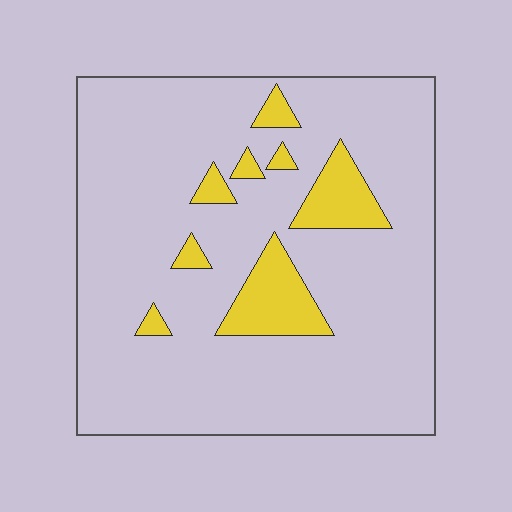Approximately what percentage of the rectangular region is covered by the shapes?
Approximately 10%.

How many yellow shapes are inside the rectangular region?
8.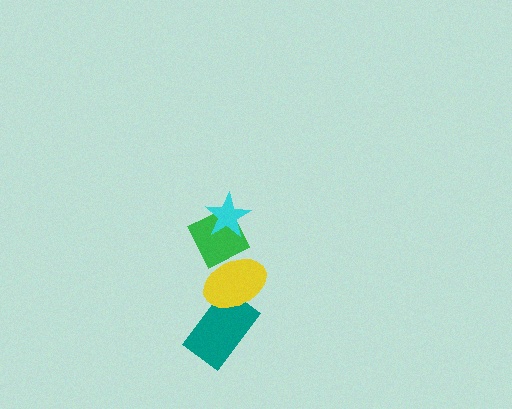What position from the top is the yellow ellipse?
The yellow ellipse is 3rd from the top.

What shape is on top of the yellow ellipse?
The green diamond is on top of the yellow ellipse.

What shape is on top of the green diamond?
The cyan star is on top of the green diamond.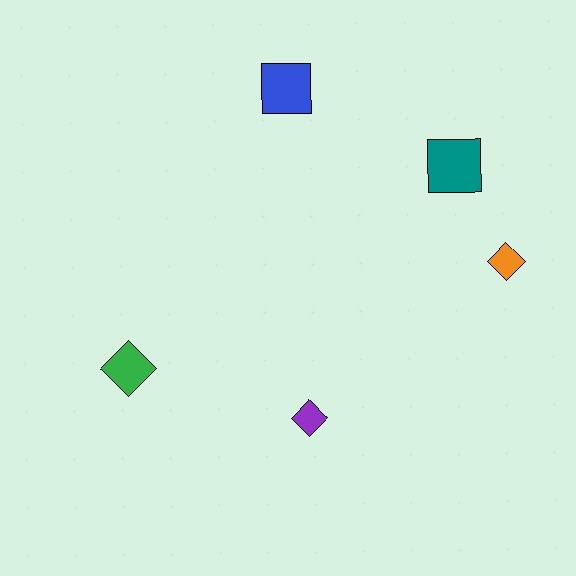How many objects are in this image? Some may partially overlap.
There are 5 objects.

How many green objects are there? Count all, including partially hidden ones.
There is 1 green object.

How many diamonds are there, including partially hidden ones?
There are 3 diamonds.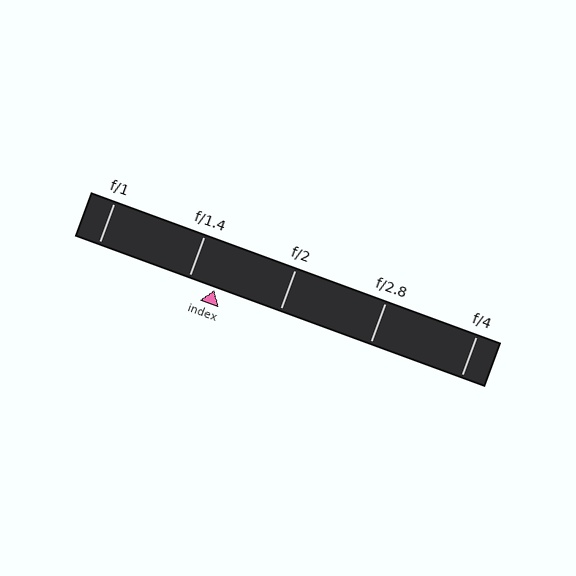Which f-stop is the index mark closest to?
The index mark is closest to f/1.4.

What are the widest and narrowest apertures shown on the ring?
The widest aperture shown is f/1 and the narrowest is f/4.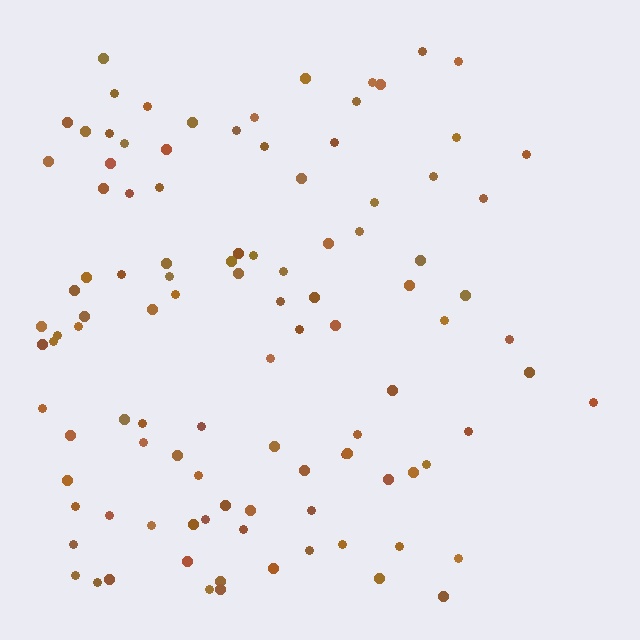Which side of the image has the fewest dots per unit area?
The right.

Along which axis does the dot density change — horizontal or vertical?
Horizontal.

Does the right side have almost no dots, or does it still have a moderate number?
Still a moderate number, just noticeably fewer than the left.